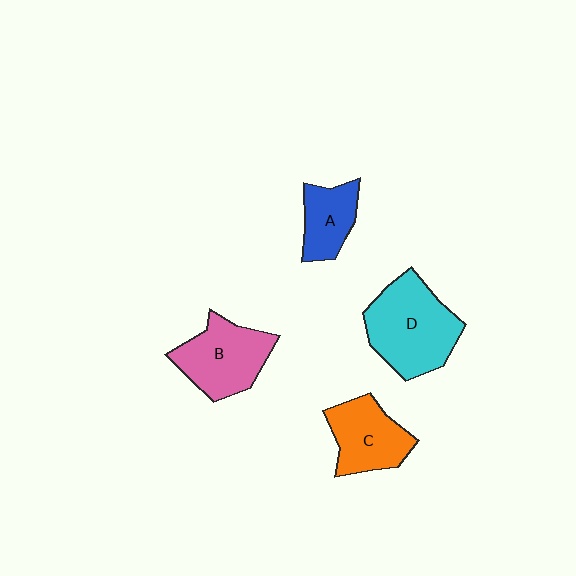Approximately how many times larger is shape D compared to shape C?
Approximately 1.4 times.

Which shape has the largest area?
Shape D (cyan).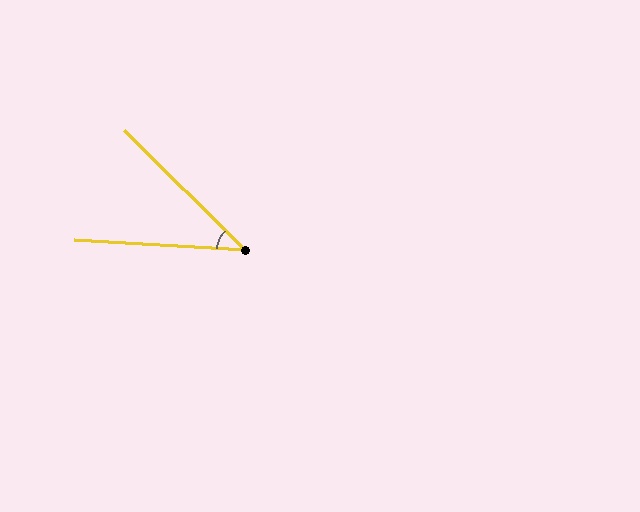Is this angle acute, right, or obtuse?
It is acute.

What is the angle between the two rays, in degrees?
Approximately 41 degrees.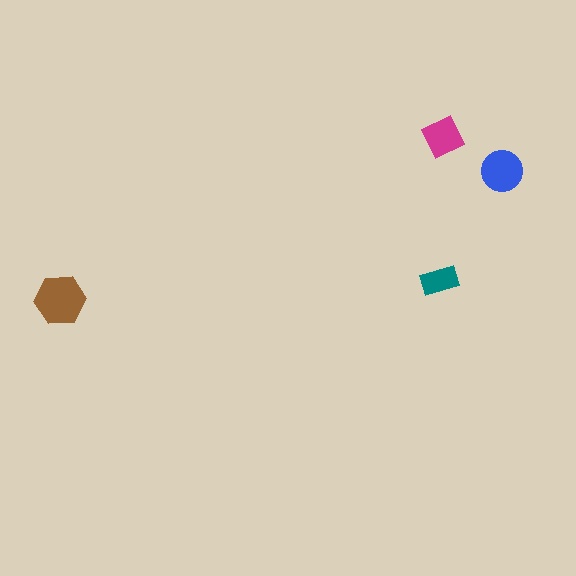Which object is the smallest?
The teal rectangle.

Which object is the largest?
The brown hexagon.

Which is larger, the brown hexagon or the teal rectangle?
The brown hexagon.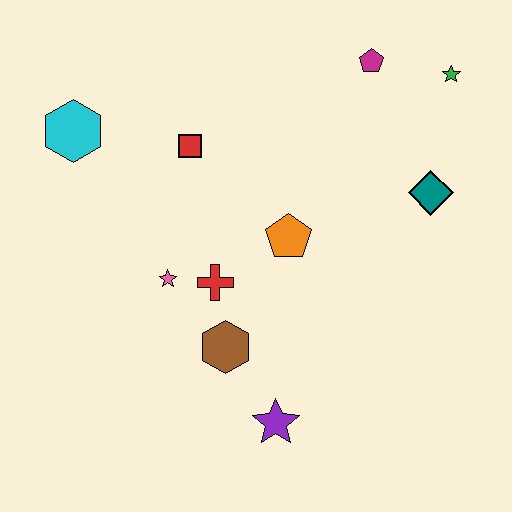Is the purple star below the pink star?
Yes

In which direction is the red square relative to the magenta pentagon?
The red square is to the left of the magenta pentagon.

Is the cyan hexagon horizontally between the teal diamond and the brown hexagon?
No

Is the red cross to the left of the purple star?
Yes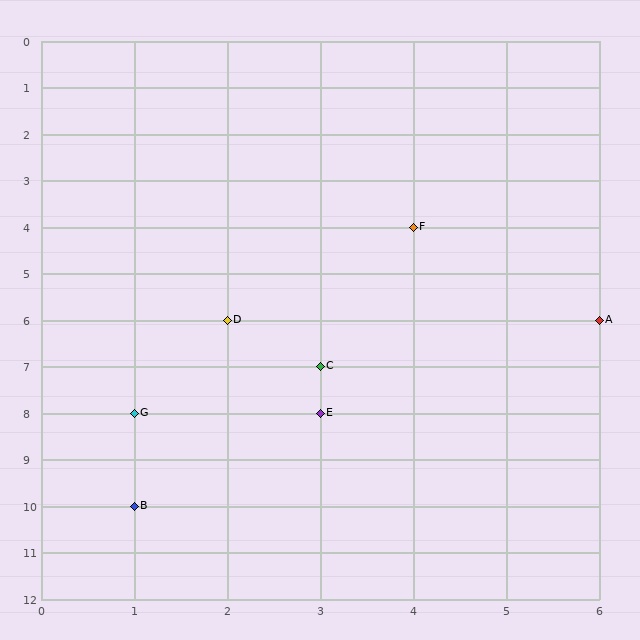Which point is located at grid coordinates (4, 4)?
Point F is at (4, 4).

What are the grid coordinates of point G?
Point G is at grid coordinates (1, 8).